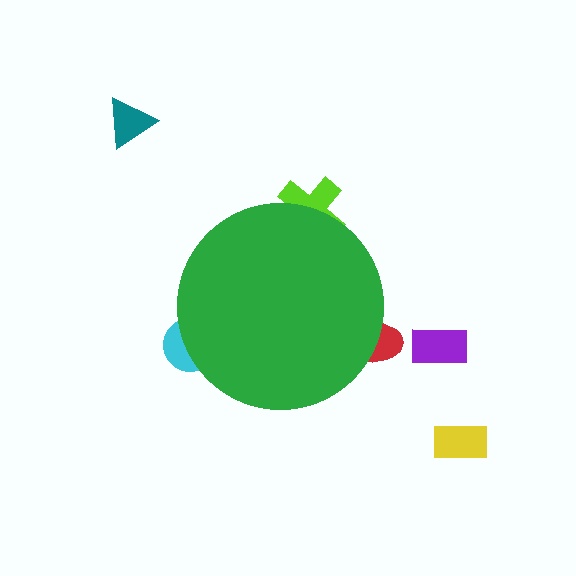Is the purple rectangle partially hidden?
No, the purple rectangle is fully visible.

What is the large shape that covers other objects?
A green circle.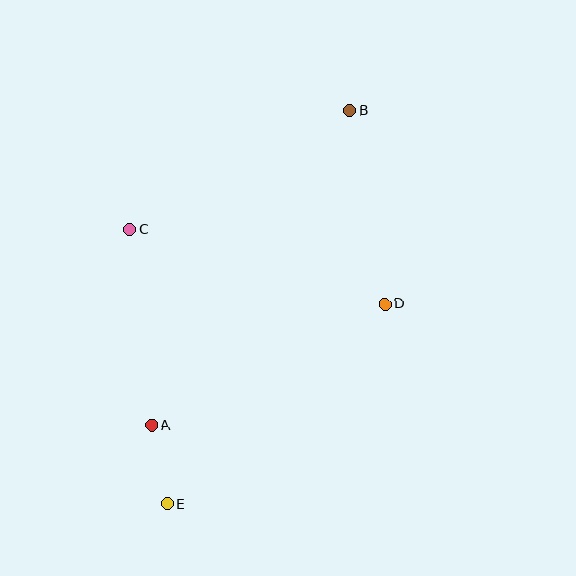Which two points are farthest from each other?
Points B and E are farthest from each other.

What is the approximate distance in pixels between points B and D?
The distance between B and D is approximately 196 pixels.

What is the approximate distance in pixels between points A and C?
The distance between A and C is approximately 197 pixels.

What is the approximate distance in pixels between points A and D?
The distance between A and D is approximately 262 pixels.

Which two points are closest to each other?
Points A and E are closest to each other.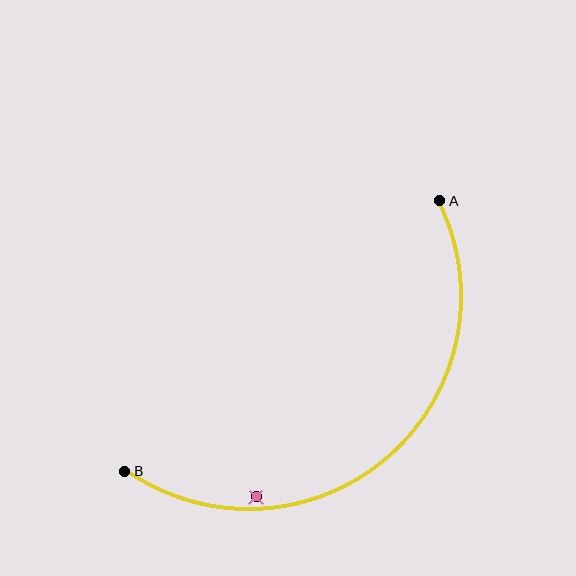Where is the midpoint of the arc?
The arc midpoint is the point on the curve farthest from the straight line joining A and B. It sits below and to the right of that line.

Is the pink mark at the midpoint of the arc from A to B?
No — the pink mark does not lie on the arc at all. It sits slightly inside the curve.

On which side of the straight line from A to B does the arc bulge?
The arc bulges below and to the right of the straight line connecting A and B.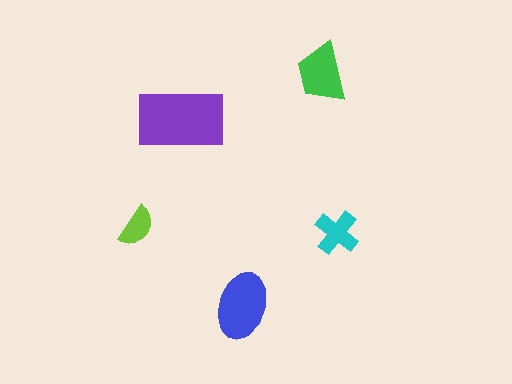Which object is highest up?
The green trapezoid is topmost.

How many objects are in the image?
There are 5 objects in the image.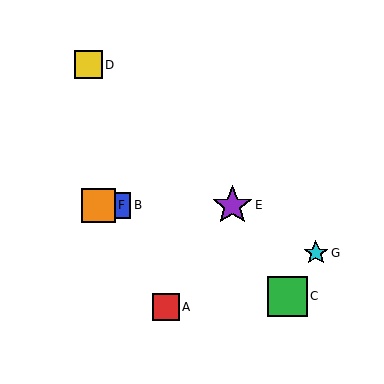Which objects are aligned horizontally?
Objects B, E, F are aligned horizontally.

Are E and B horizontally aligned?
Yes, both are at y≈205.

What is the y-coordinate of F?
Object F is at y≈205.